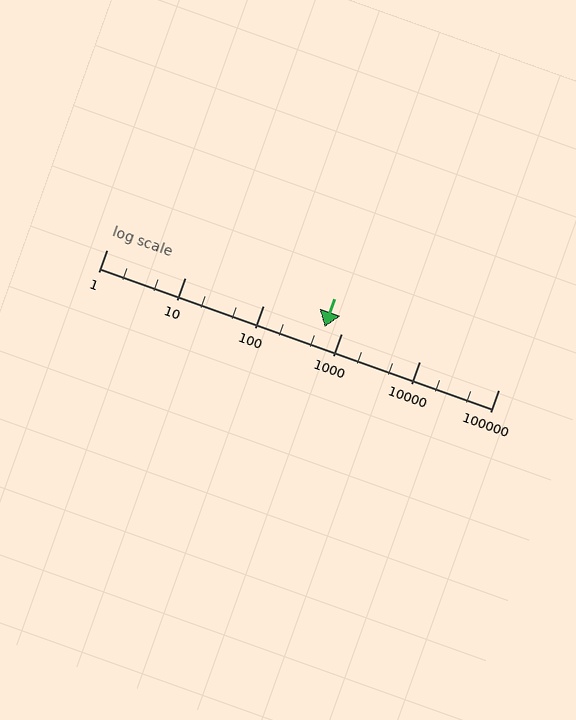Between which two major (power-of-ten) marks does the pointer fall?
The pointer is between 100 and 1000.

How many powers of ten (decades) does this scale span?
The scale spans 5 decades, from 1 to 100000.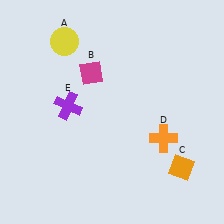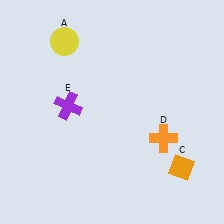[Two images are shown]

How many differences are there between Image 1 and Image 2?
There is 1 difference between the two images.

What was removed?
The magenta diamond (B) was removed in Image 2.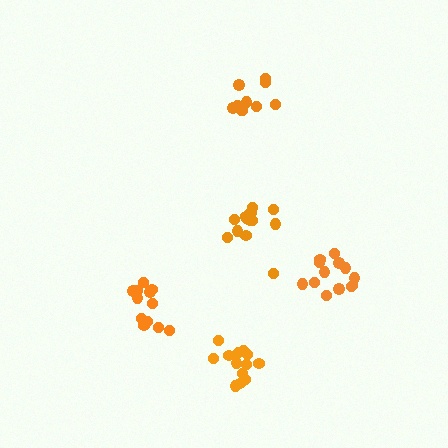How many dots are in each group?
Group 1: 14 dots, Group 2: 10 dots, Group 3: 13 dots, Group 4: 13 dots, Group 5: 13 dots (63 total).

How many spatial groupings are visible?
There are 5 spatial groupings.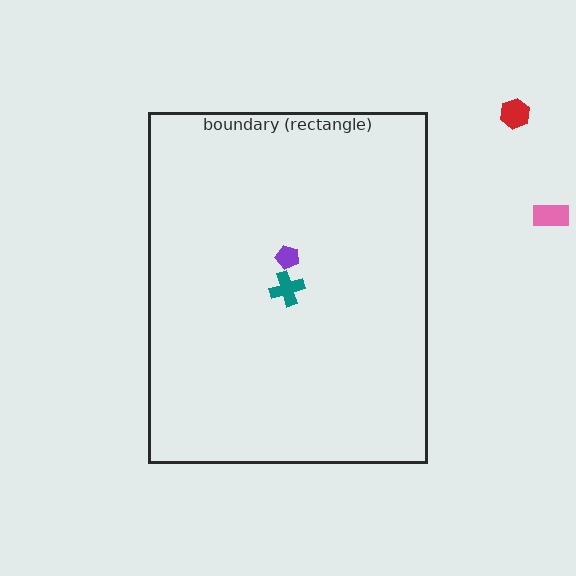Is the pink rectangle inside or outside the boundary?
Outside.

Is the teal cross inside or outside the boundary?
Inside.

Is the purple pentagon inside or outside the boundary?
Inside.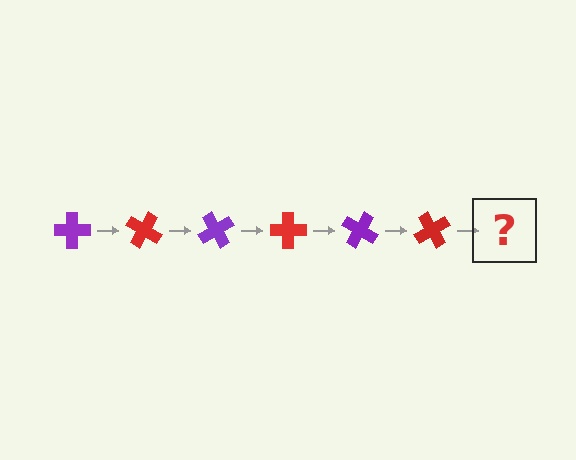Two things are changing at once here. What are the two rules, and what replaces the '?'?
The two rules are that it rotates 30 degrees each step and the color cycles through purple and red. The '?' should be a purple cross, rotated 180 degrees from the start.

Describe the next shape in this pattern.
It should be a purple cross, rotated 180 degrees from the start.